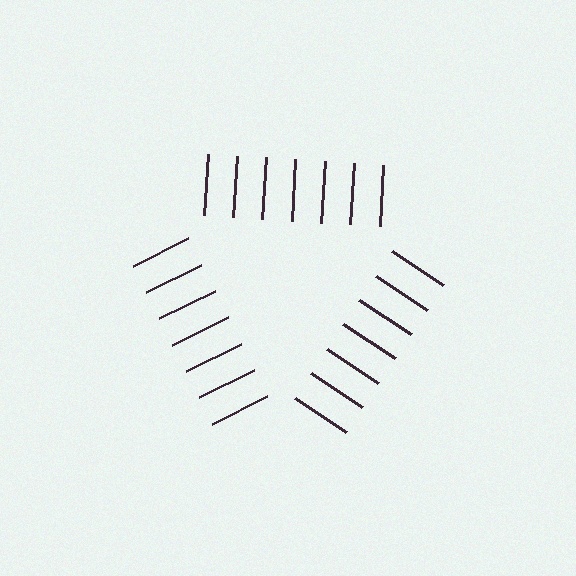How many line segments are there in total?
21 — 7 along each of the 3 edges.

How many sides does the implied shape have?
3 sides — the line-ends trace a triangle.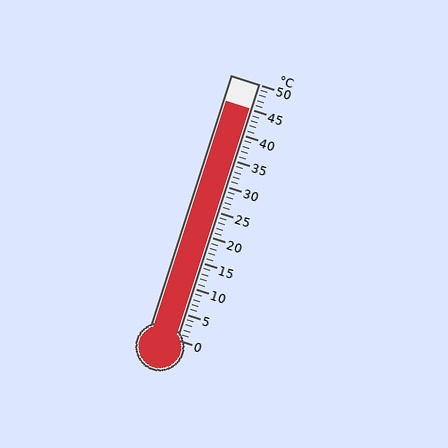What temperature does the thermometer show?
The thermometer shows approximately 45°C.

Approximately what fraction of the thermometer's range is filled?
The thermometer is filled to approximately 90% of its range.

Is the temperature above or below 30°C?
The temperature is above 30°C.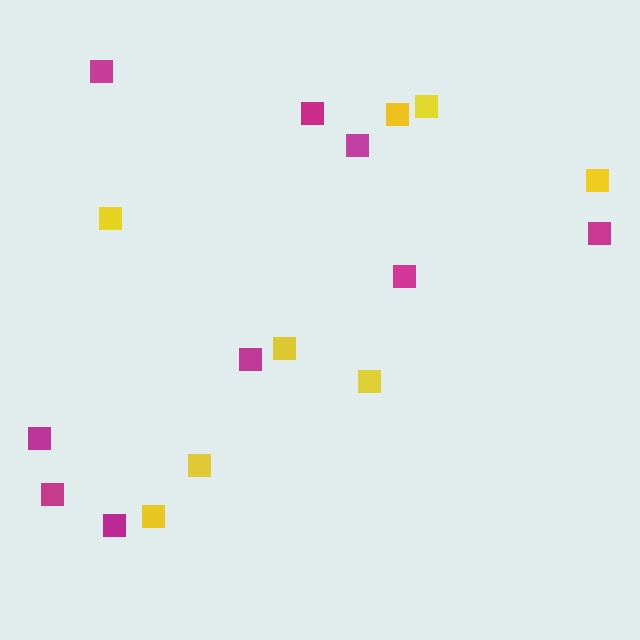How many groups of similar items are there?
There are 2 groups: one group of yellow squares (8) and one group of magenta squares (9).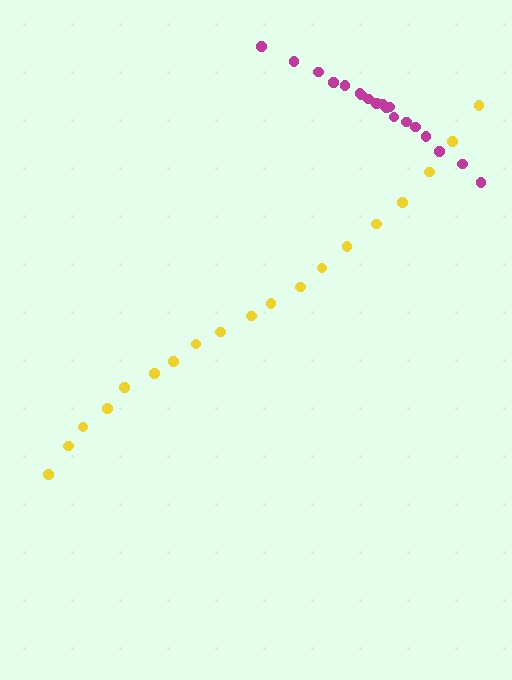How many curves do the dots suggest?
There are 2 distinct paths.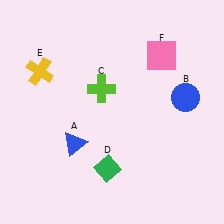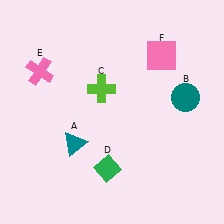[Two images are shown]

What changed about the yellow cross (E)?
In Image 1, E is yellow. In Image 2, it changed to pink.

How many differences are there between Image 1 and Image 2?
There are 3 differences between the two images.